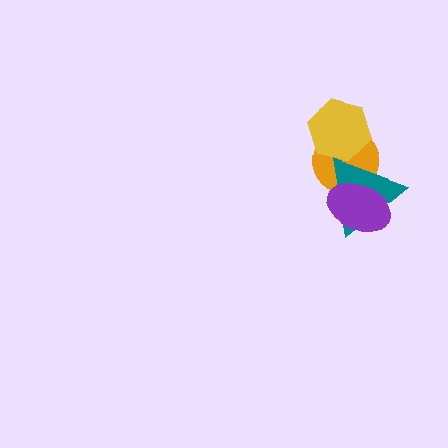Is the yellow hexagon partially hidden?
Yes, it is partially covered by another shape.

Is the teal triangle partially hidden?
Yes, it is partially covered by another shape.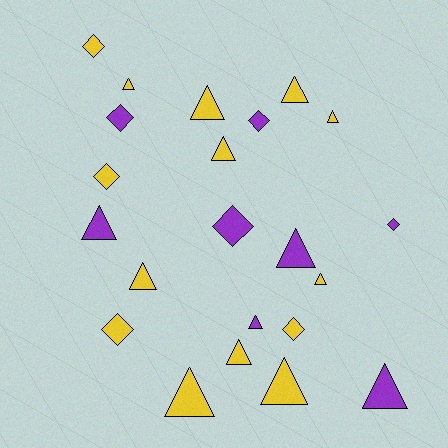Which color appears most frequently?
Yellow, with 14 objects.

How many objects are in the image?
There are 22 objects.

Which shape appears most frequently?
Triangle, with 14 objects.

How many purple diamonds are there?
There are 4 purple diamonds.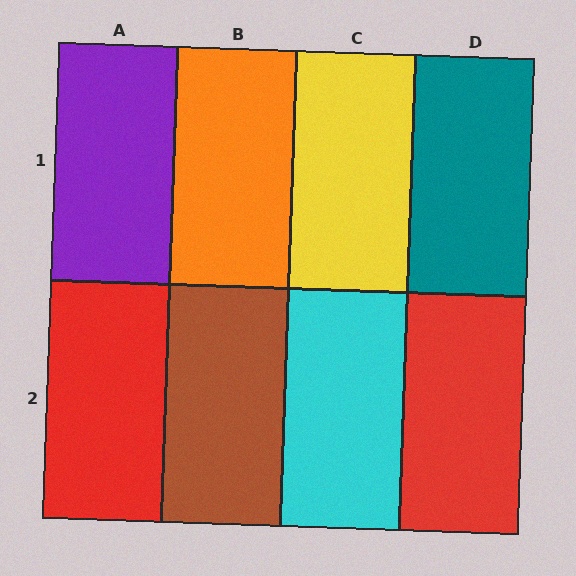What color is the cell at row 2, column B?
Brown.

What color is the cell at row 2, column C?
Cyan.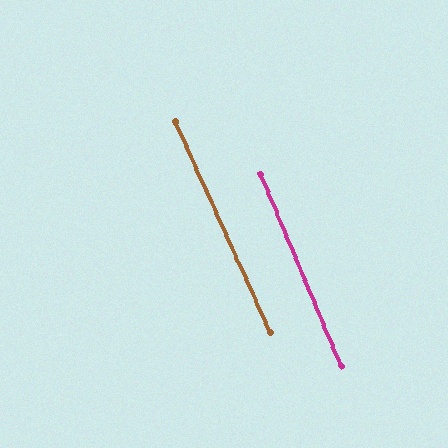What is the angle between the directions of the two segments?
Approximately 2 degrees.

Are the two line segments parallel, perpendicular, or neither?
Parallel — their directions differ by only 1.6°.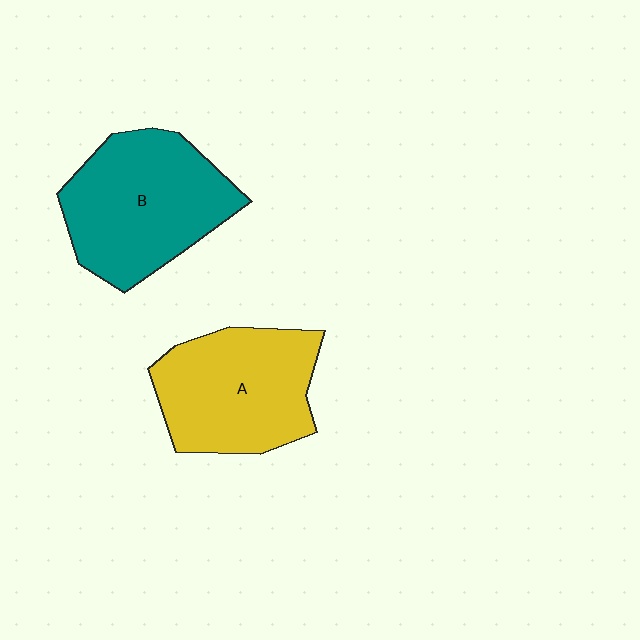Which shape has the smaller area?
Shape A (yellow).